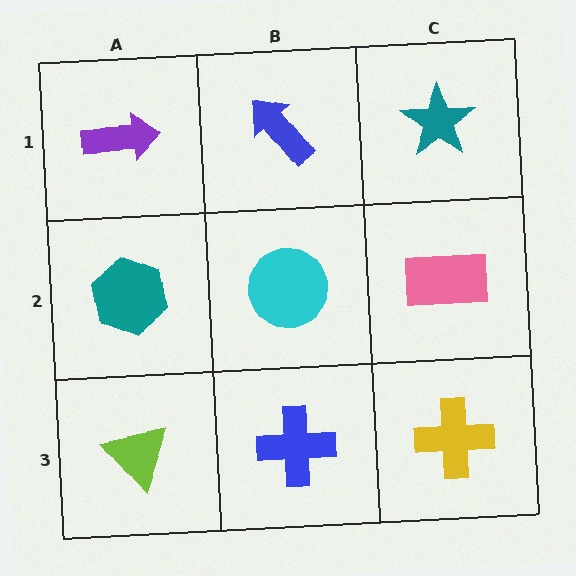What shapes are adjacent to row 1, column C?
A pink rectangle (row 2, column C), a blue arrow (row 1, column B).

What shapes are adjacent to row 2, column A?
A purple arrow (row 1, column A), a lime triangle (row 3, column A), a cyan circle (row 2, column B).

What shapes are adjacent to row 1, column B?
A cyan circle (row 2, column B), a purple arrow (row 1, column A), a teal star (row 1, column C).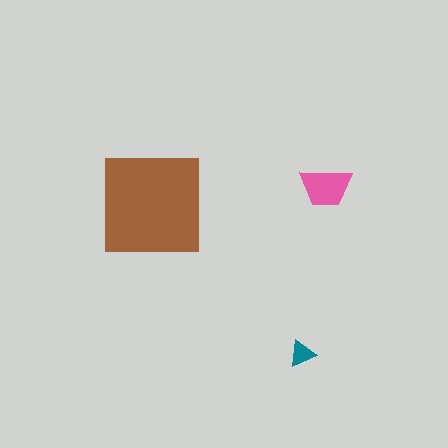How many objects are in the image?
There are 3 objects in the image.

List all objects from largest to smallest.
The brown square, the pink trapezoid, the teal triangle.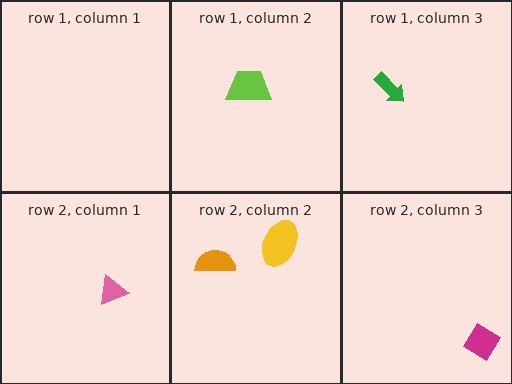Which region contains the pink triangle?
The row 2, column 1 region.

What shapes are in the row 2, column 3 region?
The magenta diamond.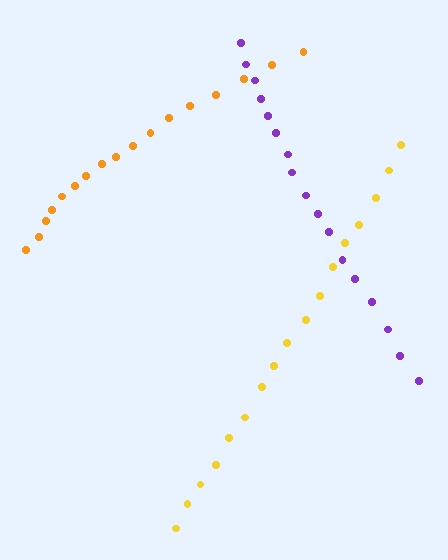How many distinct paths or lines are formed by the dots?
There are 3 distinct paths.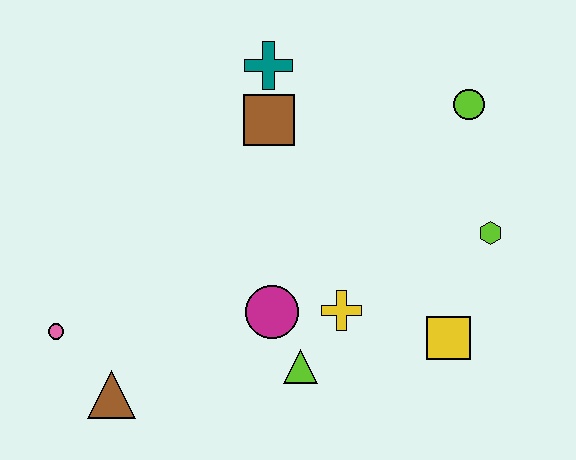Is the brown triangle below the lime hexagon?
Yes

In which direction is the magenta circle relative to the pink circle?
The magenta circle is to the right of the pink circle.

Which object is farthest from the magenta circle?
The lime circle is farthest from the magenta circle.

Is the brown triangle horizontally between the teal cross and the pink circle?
Yes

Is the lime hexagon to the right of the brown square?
Yes